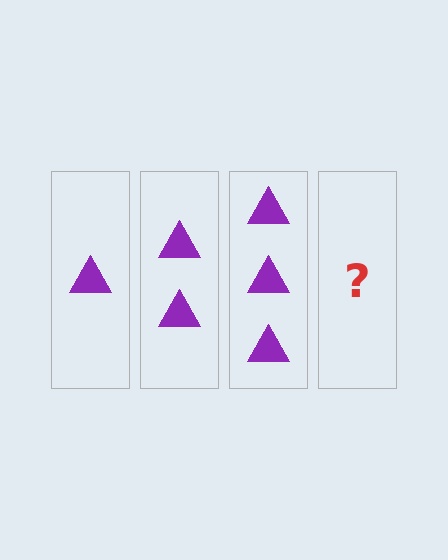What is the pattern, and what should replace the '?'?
The pattern is that each step adds one more triangle. The '?' should be 4 triangles.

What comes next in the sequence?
The next element should be 4 triangles.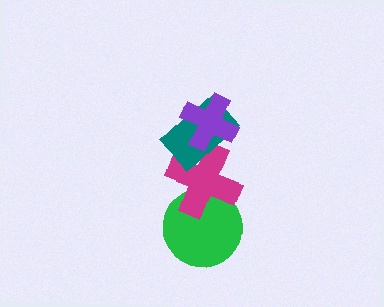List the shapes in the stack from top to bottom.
From top to bottom: the purple cross, the teal rectangle, the magenta cross, the green circle.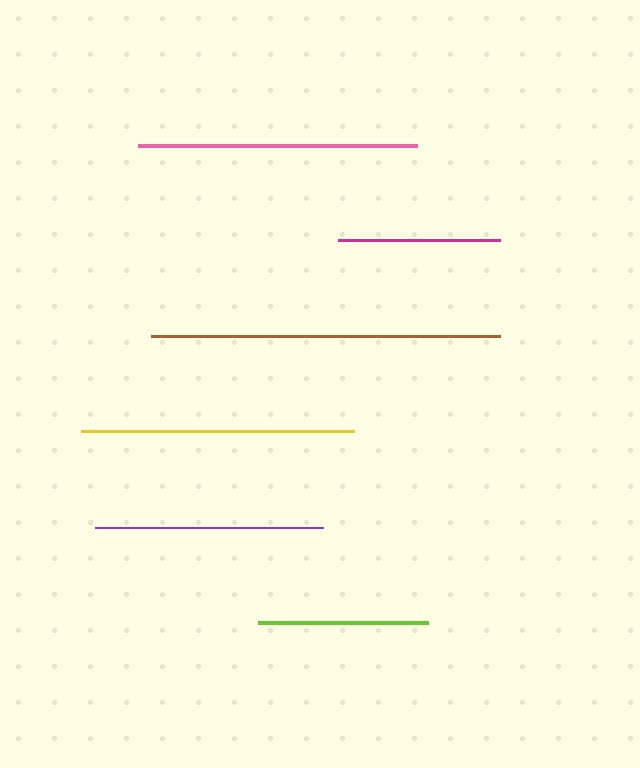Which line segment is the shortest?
The magenta line is the shortest at approximately 162 pixels.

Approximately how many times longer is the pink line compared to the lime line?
The pink line is approximately 1.6 times the length of the lime line.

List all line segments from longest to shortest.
From longest to shortest: brown, pink, yellow, purple, lime, magenta.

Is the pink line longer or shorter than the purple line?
The pink line is longer than the purple line.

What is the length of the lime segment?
The lime segment is approximately 171 pixels long.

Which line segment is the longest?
The brown line is the longest at approximately 349 pixels.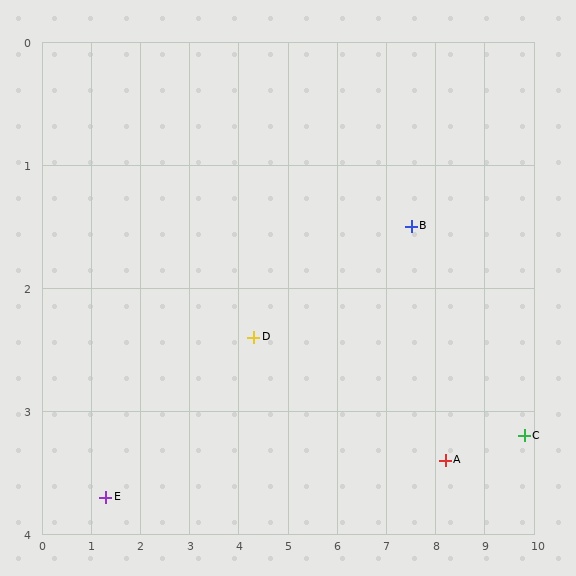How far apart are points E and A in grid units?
Points E and A are about 6.9 grid units apart.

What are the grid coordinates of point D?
Point D is at approximately (4.3, 2.4).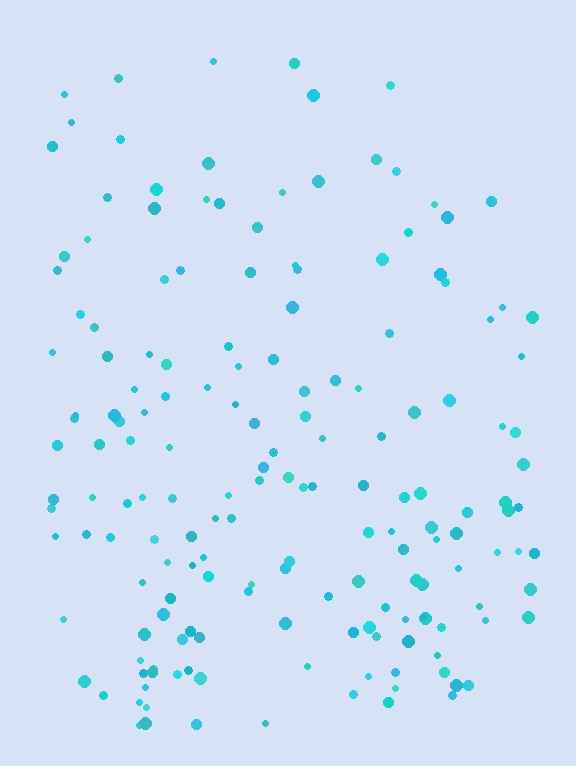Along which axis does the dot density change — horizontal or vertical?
Vertical.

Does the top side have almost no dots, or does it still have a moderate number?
Still a moderate number, just noticeably fewer than the bottom.